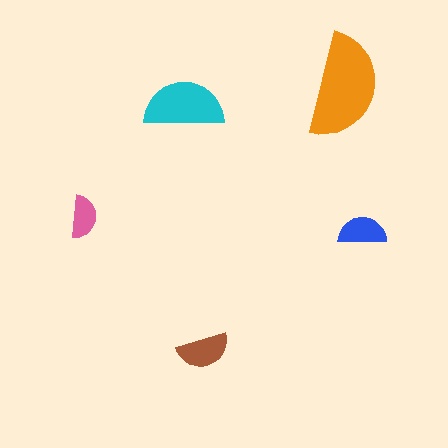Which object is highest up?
The orange semicircle is topmost.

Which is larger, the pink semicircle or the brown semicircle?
The brown one.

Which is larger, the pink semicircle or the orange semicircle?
The orange one.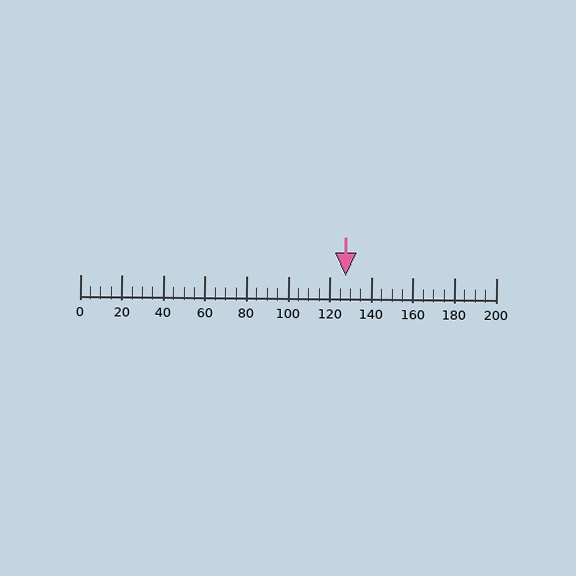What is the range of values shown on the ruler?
The ruler shows values from 0 to 200.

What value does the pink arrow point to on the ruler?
The pink arrow points to approximately 128.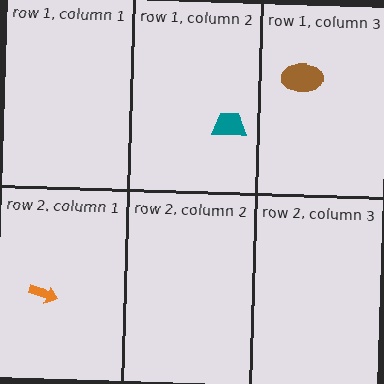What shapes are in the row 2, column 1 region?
The orange arrow.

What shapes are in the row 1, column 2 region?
The teal trapezoid.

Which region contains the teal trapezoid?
The row 1, column 2 region.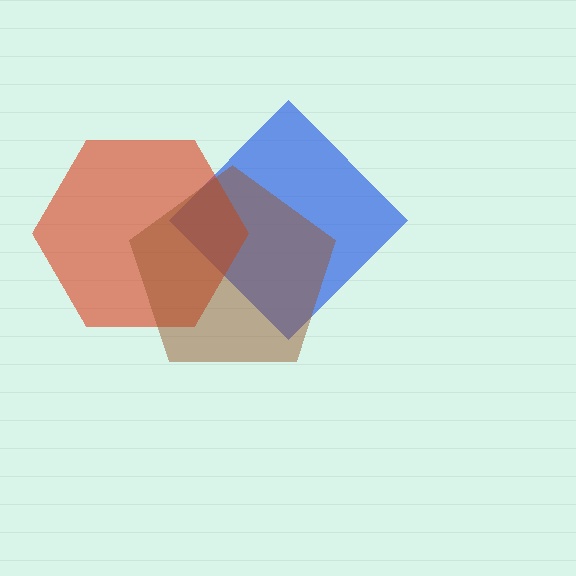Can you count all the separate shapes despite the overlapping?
Yes, there are 3 separate shapes.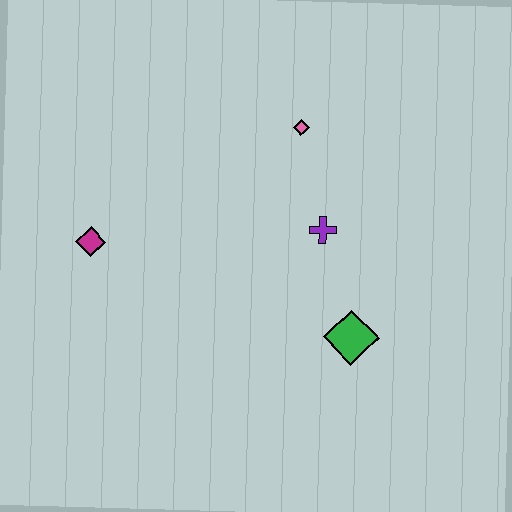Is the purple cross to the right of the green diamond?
No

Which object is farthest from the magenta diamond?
The green diamond is farthest from the magenta diamond.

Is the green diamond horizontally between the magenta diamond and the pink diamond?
No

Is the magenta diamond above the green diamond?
Yes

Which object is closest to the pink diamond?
The purple cross is closest to the pink diamond.